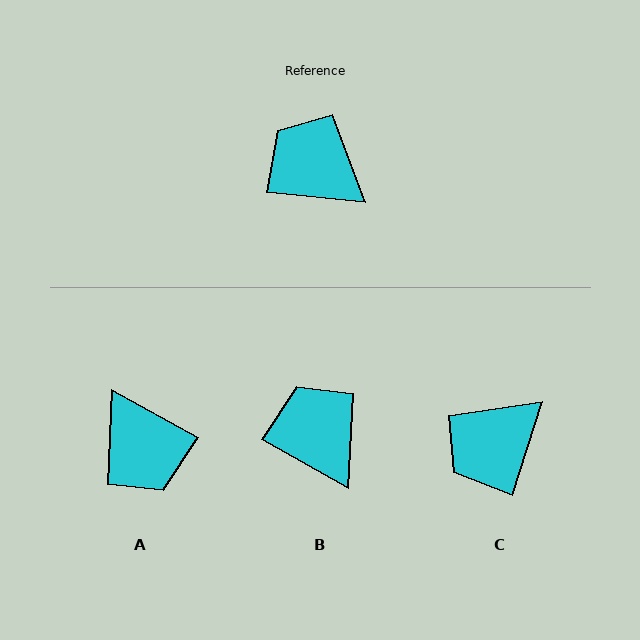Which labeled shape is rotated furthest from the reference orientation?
A, about 157 degrees away.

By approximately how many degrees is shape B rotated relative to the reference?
Approximately 23 degrees clockwise.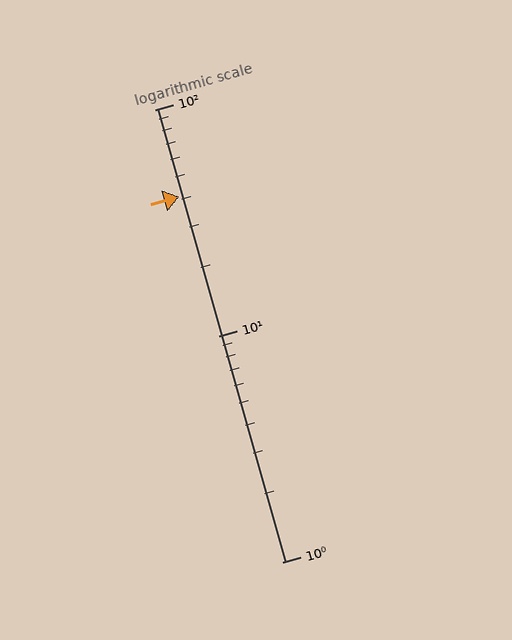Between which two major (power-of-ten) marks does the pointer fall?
The pointer is between 10 and 100.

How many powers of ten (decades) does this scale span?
The scale spans 2 decades, from 1 to 100.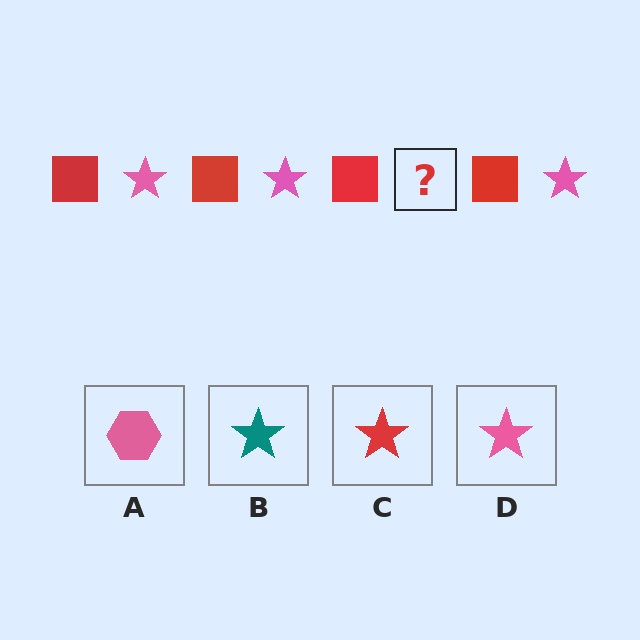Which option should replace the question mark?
Option D.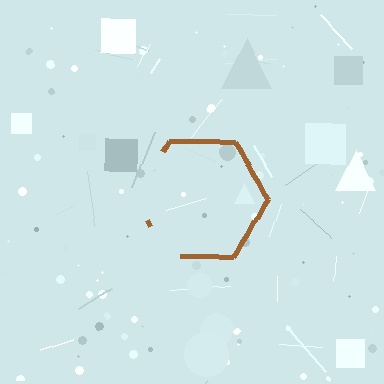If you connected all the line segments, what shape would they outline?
They would outline a hexagon.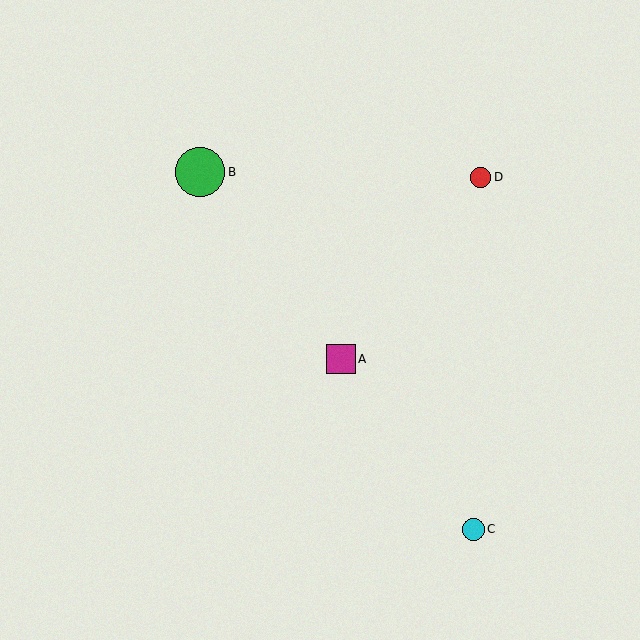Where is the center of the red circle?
The center of the red circle is at (481, 177).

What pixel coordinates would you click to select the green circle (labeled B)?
Click at (200, 172) to select the green circle B.